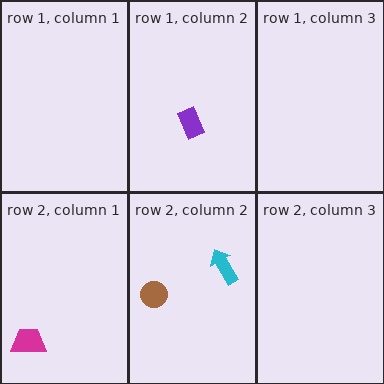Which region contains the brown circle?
The row 2, column 2 region.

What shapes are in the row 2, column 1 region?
The magenta trapezoid.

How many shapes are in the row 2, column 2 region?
2.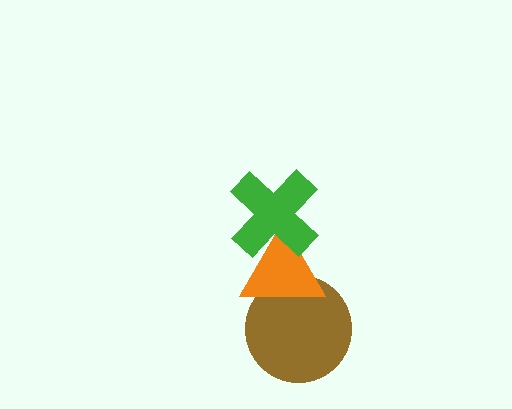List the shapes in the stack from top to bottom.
From top to bottom: the green cross, the orange triangle, the brown circle.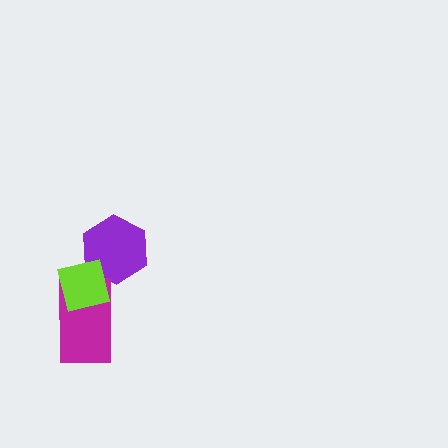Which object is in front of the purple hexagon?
The lime square is in front of the purple hexagon.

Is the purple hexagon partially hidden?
Yes, it is partially covered by another shape.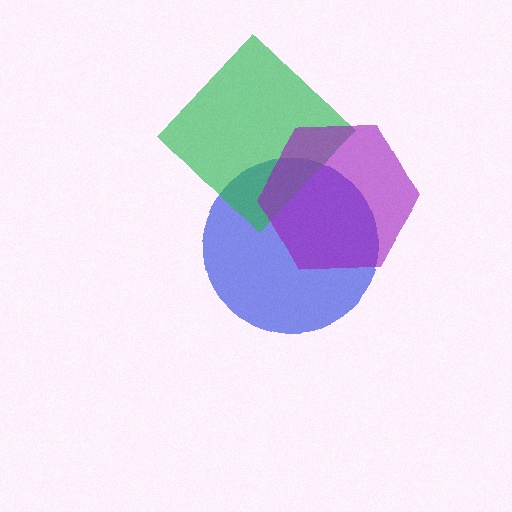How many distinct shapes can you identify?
There are 3 distinct shapes: a blue circle, a green diamond, a purple hexagon.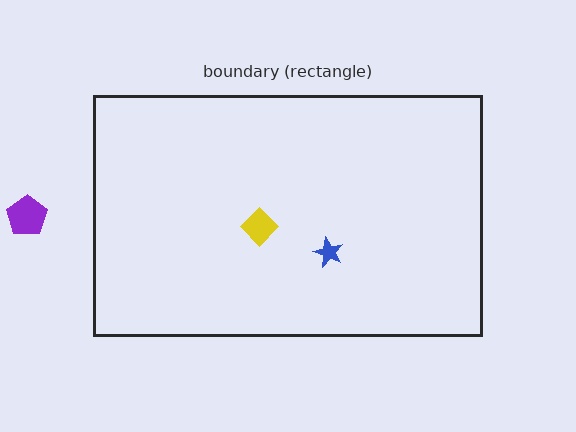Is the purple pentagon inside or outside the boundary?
Outside.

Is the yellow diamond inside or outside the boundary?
Inside.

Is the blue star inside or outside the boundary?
Inside.